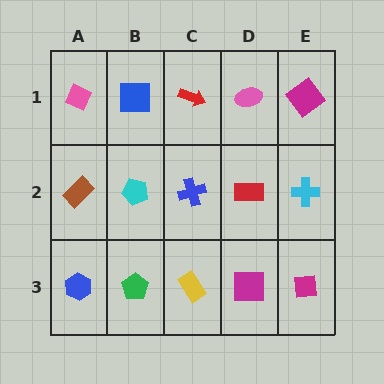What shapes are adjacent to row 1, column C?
A blue cross (row 2, column C), a blue square (row 1, column B), a pink ellipse (row 1, column D).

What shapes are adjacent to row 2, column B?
A blue square (row 1, column B), a green pentagon (row 3, column B), a brown rectangle (row 2, column A), a blue cross (row 2, column C).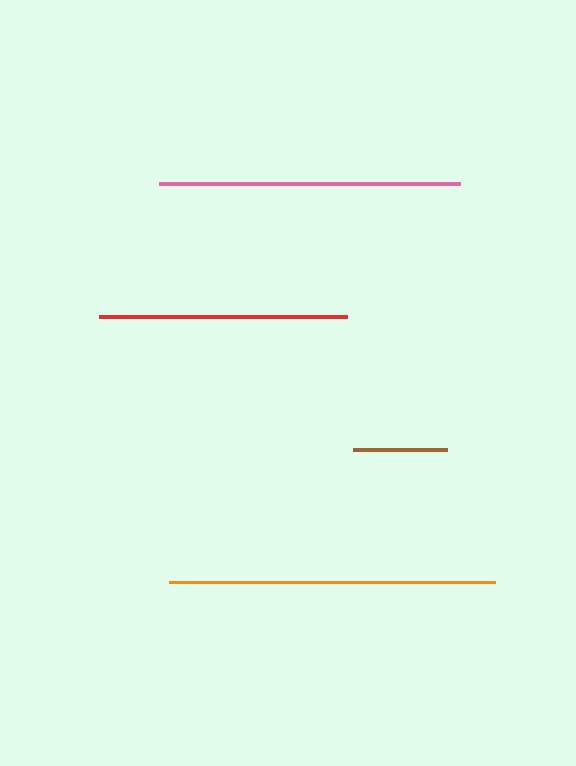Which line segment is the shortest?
The brown line is the shortest at approximately 94 pixels.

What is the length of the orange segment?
The orange segment is approximately 326 pixels long.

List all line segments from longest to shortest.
From longest to shortest: orange, pink, red, brown.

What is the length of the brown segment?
The brown segment is approximately 94 pixels long.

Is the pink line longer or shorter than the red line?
The pink line is longer than the red line.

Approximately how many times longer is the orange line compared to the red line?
The orange line is approximately 1.3 times the length of the red line.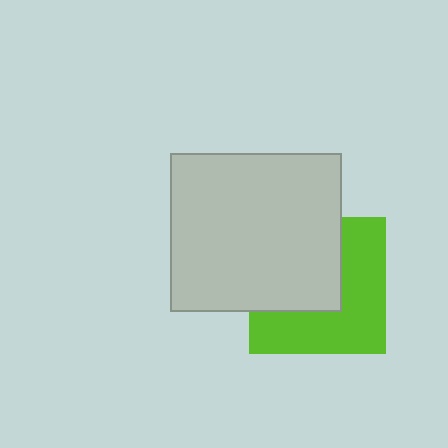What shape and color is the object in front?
The object in front is a light gray rectangle.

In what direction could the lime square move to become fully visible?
The lime square could move toward the lower-right. That would shift it out from behind the light gray rectangle entirely.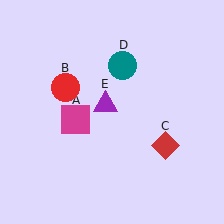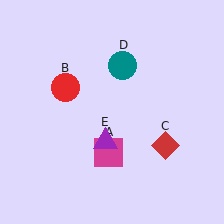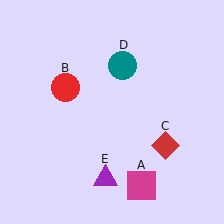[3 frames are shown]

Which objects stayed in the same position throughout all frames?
Red circle (object B) and red diamond (object C) and teal circle (object D) remained stationary.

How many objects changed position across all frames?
2 objects changed position: magenta square (object A), purple triangle (object E).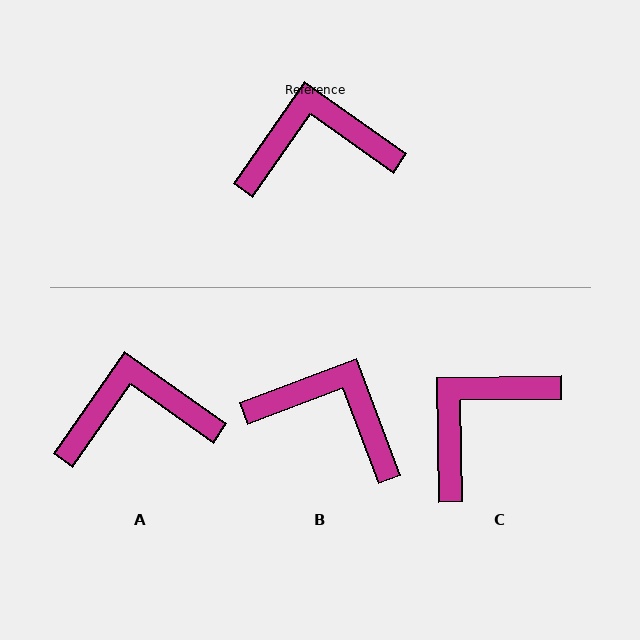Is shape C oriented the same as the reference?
No, it is off by about 36 degrees.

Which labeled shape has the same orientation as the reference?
A.